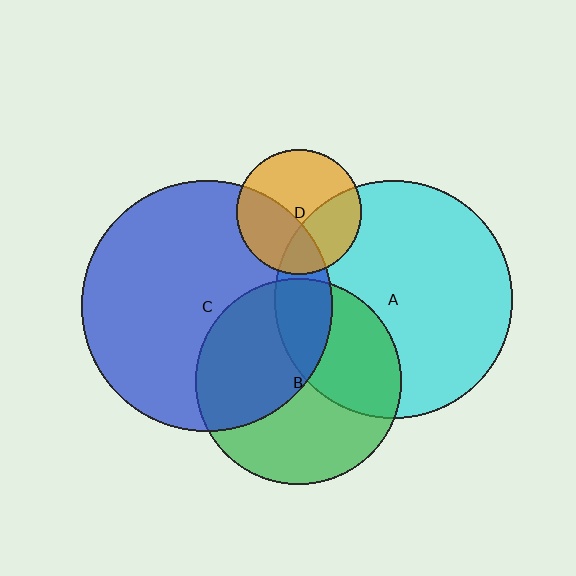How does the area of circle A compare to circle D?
Approximately 3.6 times.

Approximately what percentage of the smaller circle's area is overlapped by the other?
Approximately 35%.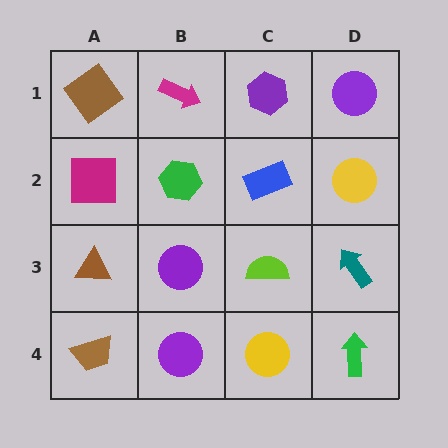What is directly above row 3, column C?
A blue rectangle.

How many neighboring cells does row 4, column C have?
3.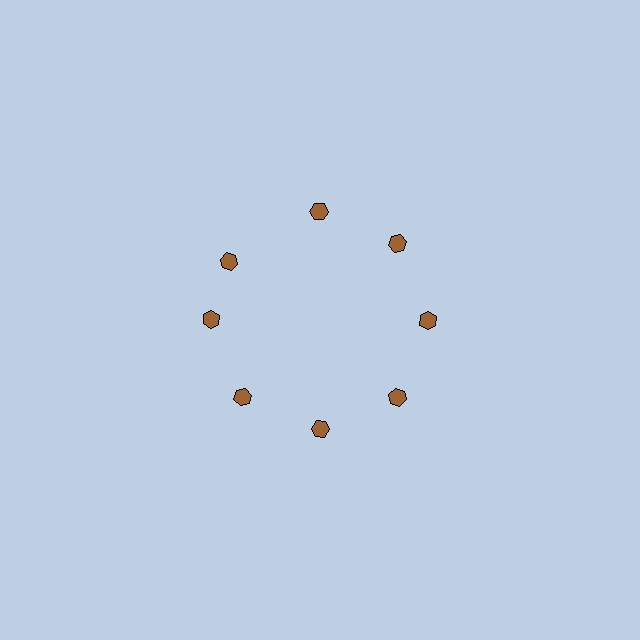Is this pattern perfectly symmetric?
No. The 8 brown hexagons are arranged in a ring, but one element near the 10 o'clock position is rotated out of alignment along the ring, breaking the 8-fold rotational symmetry.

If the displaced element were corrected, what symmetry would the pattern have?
It would have 8-fold rotational symmetry — the pattern would map onto itself every 45 degrees.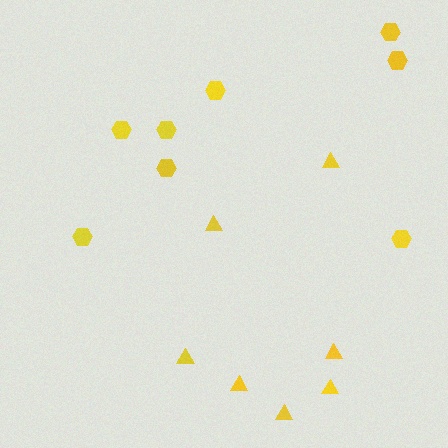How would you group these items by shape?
There are 2 groups: one group of triangles (7) and one group of hexagons (8).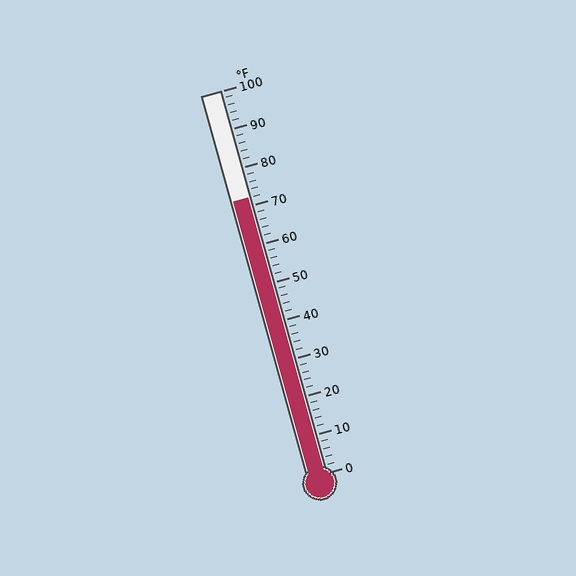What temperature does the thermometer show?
The thermometer shows approximately 72°F.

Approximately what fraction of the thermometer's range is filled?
The thermometer is filled to approximately 70% of its range.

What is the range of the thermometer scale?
The thermometer scale ranges from 0°F to 100°F.